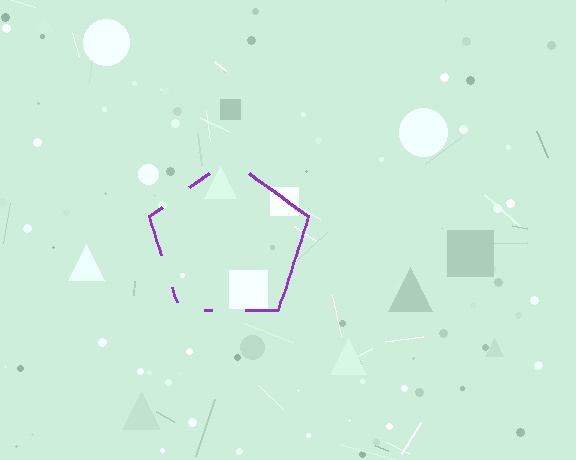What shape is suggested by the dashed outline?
The dashed outline suggests a pentagon.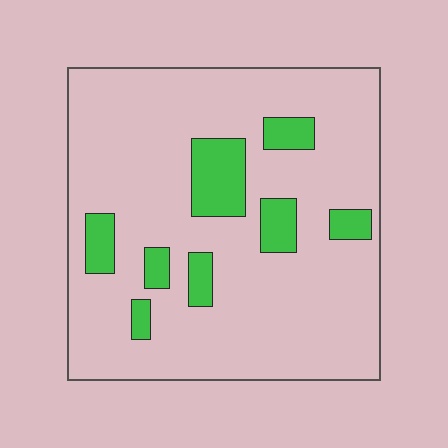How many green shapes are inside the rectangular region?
8.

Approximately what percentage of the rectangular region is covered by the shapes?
Approximately 15%.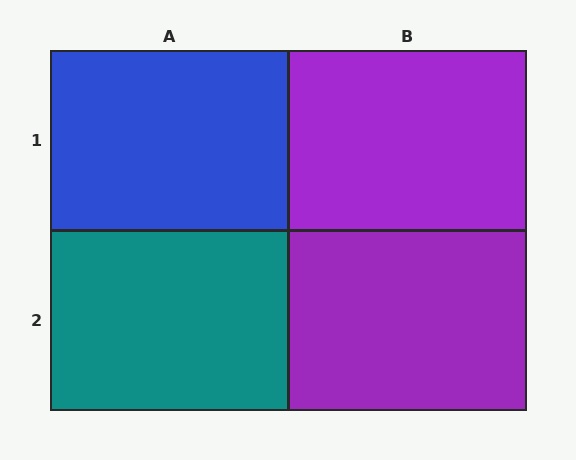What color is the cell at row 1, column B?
Purple.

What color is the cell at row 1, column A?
Blue.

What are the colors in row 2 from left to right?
Teal, purple.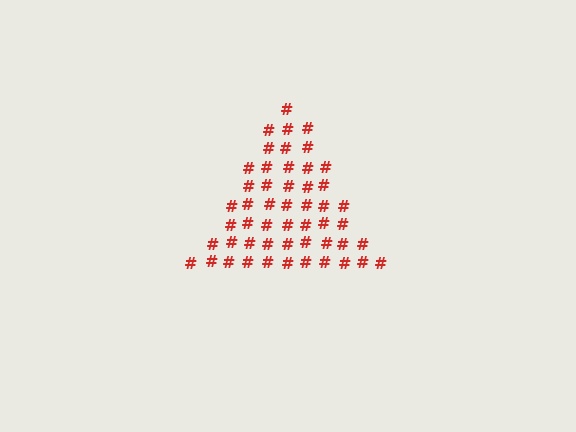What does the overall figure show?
The overall figure shows a triangle.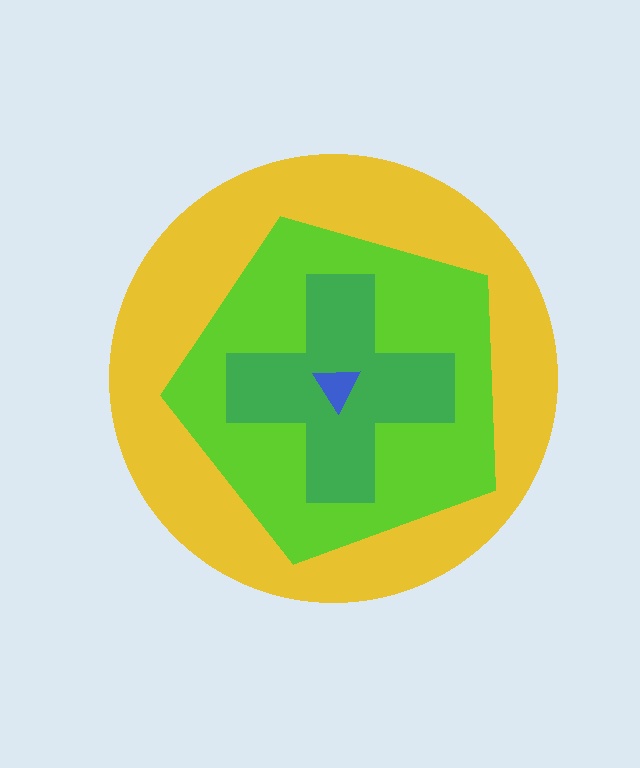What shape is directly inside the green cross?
The blue triangle.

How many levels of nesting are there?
4.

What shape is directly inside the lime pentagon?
The green cross.